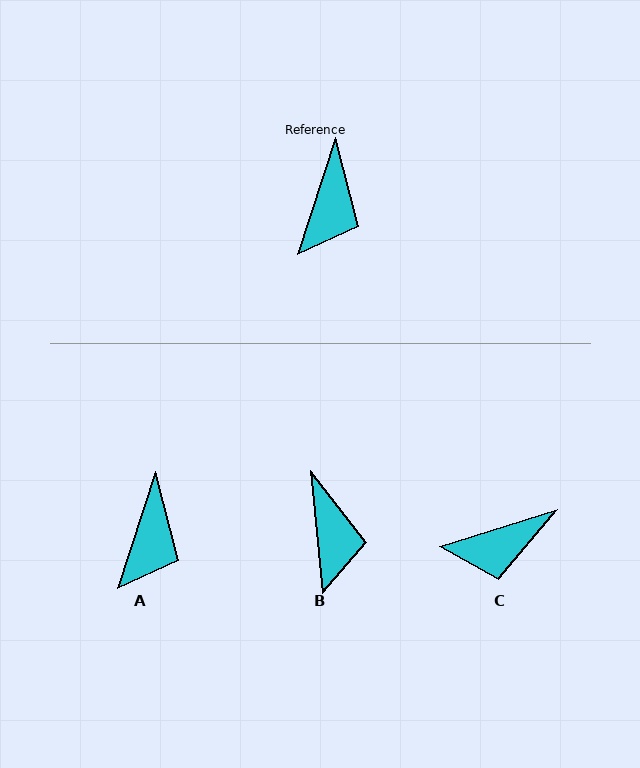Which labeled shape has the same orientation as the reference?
A.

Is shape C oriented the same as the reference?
No, it is off by about 54 degrees.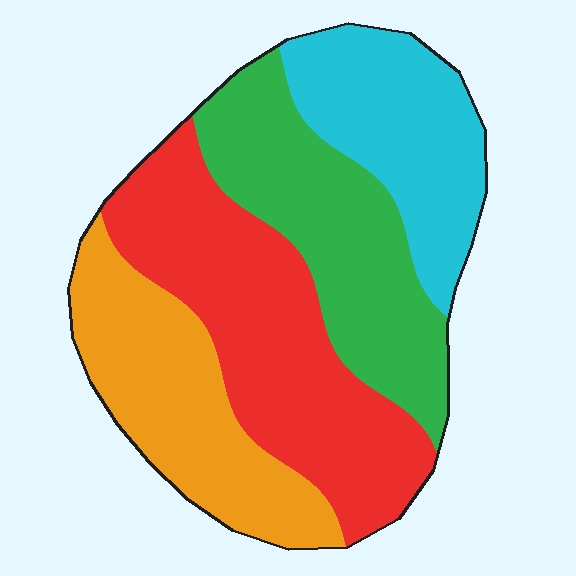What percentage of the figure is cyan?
Cyan takes up about one fifth (1/5) of the figure.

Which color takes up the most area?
Red, at roughly 30%.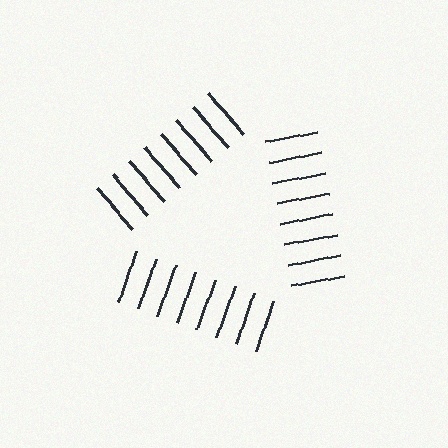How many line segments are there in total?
24 — 8 along each of the 3 edges.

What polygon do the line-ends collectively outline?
An illusory triangle — the line segments terminate on its edges but no continuous stroke is drawn.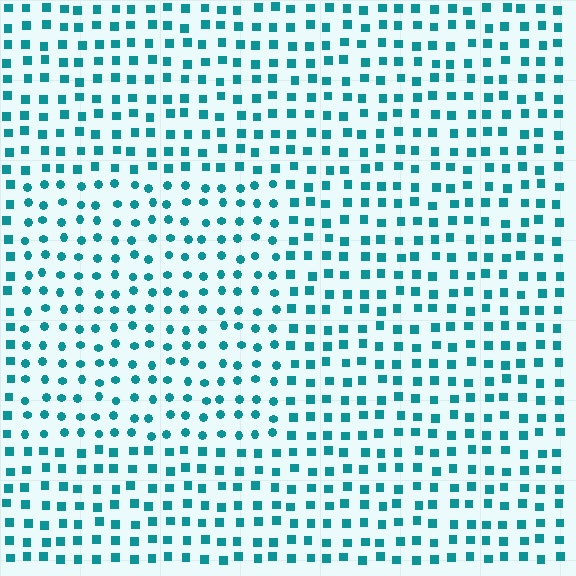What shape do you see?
I see a rectangle.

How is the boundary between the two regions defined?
The boundary is defined by a change in element shape: circles inside vs. squares outside. All elements share the same color and spacing.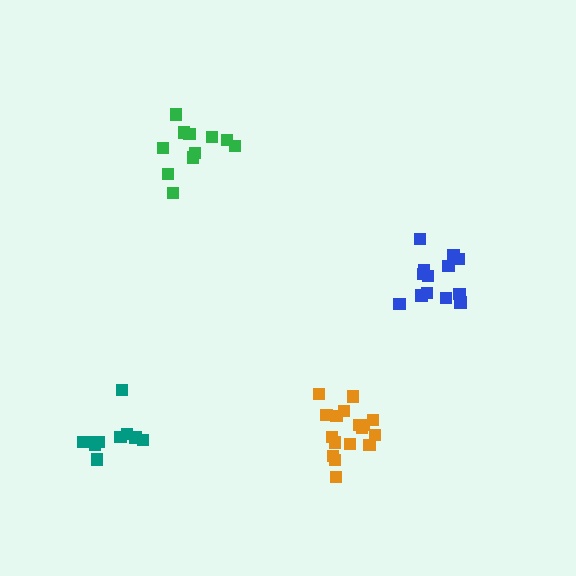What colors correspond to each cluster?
The clusters are colored: orange, blue, green, teal.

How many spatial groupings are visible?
There are 4 spatial groupings.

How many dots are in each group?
Group 1: 17 dots, Group 2: 13 dots, Group 3: 11 dots, Group 4: 11 dots (52 total).